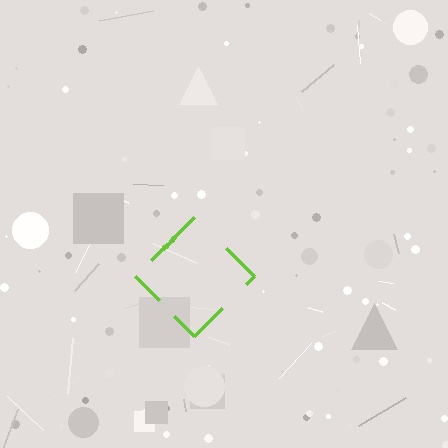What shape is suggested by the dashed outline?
The dashed outline suggests a diamond.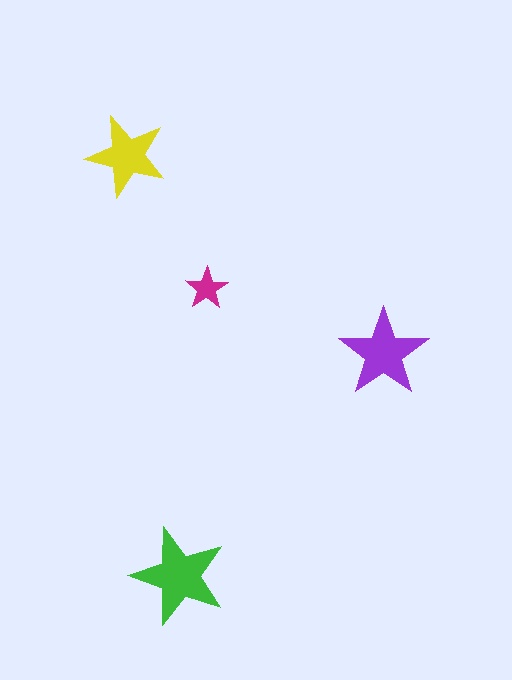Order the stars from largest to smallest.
the green one, the purple one, the yellow one, the magenta one.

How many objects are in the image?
There are 4 objects in the image.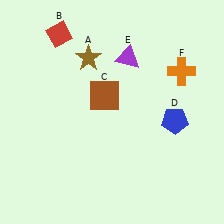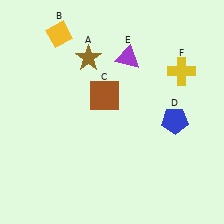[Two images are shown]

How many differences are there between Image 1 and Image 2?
There are 2 differences between the two images.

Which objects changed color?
B changed from red to yellow. F changed from orange to yellow.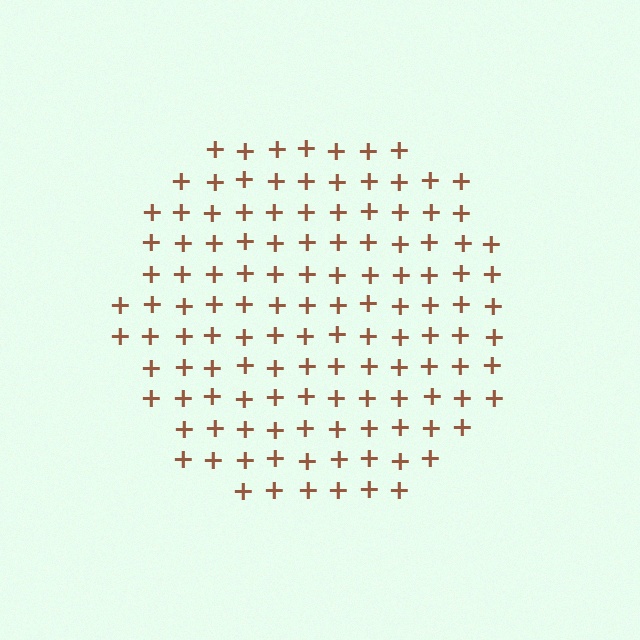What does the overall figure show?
The overall figure shows a circle.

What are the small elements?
The small elements are plus signs.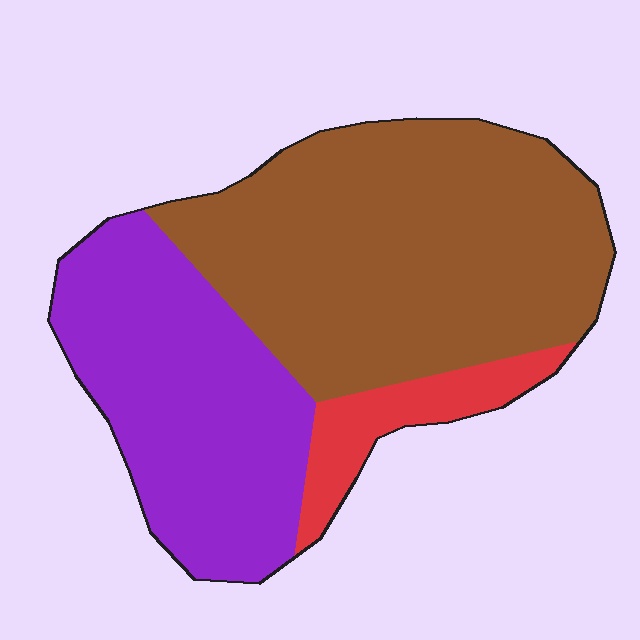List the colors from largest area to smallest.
From largest to smallest: brown, purple, red.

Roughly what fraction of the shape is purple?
Purple covers about 35% of the shape.